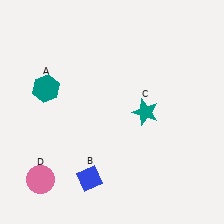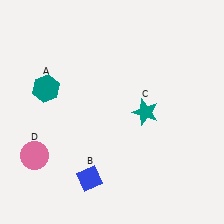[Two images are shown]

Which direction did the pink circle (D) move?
The pink circle (D) moved up.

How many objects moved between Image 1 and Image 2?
1 object moved between the two images.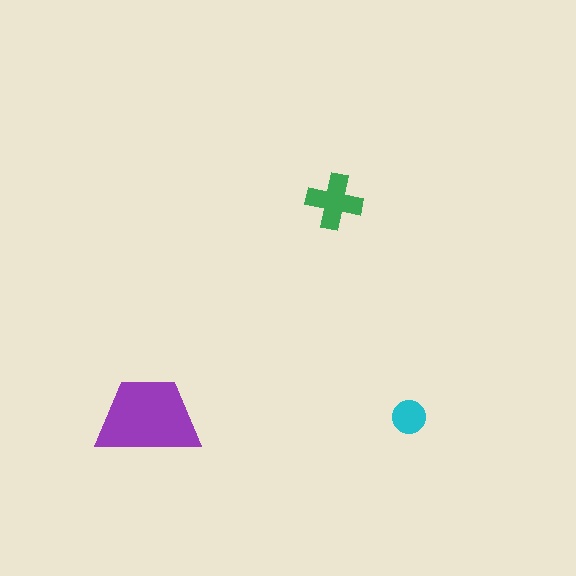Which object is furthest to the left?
The purple trapezoid is leftmost.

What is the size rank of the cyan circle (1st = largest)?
3rd.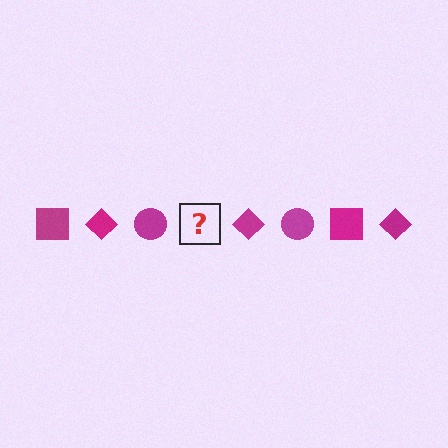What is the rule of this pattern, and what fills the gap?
The rule is that the pattern cycles through square, diamond, circle shapes in magenta. The gap should be filled with a magenta square.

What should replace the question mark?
The question mark should be replaced with a magenta square.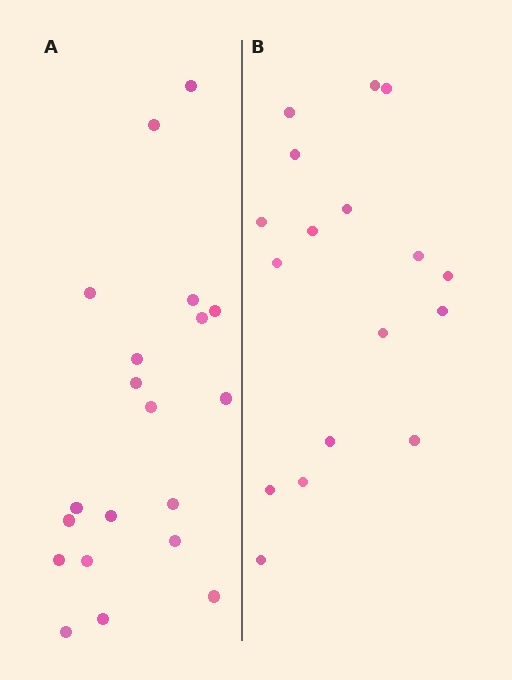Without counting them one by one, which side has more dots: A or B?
Region A (the left region) has more dots.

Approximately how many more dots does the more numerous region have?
Region A has just a few more — roughly 2 or 3 more dots than region B.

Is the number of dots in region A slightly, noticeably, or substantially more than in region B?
Region A has only slightly more — the two regions are fairly close. The ratio is roughly 1.2 to 1.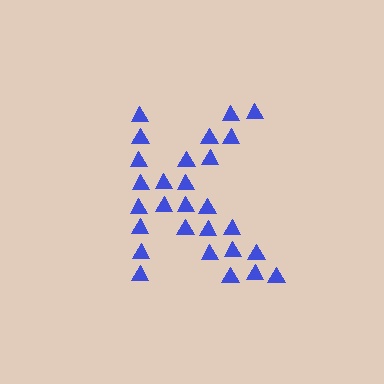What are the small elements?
The small elements are triangles.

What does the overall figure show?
The overall figure shows the letter K.